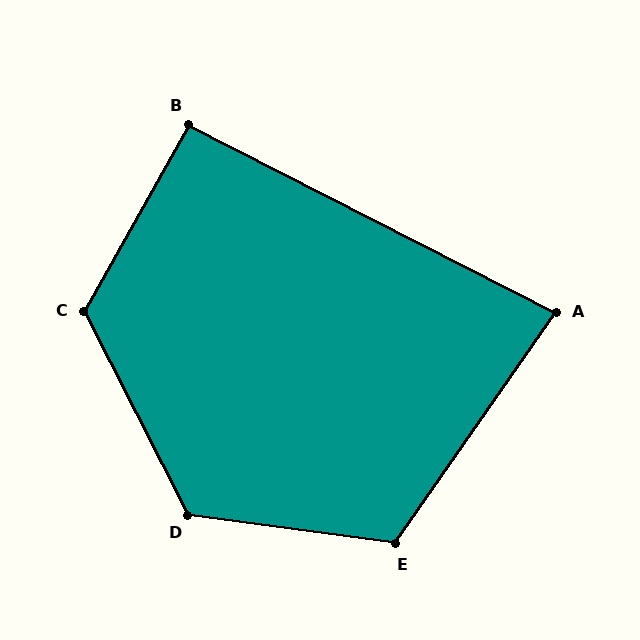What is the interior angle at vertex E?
Approximately 117 degrees (obtuse).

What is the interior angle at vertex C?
Approximately 124 degrees (obtuse).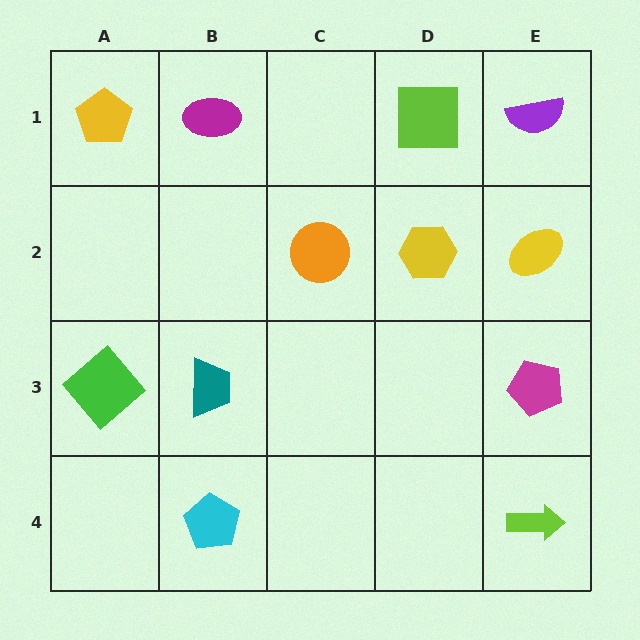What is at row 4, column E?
A lime arrow.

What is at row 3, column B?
A teal trapezoid.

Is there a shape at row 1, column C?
No, that cell is empty.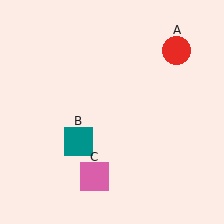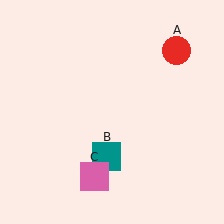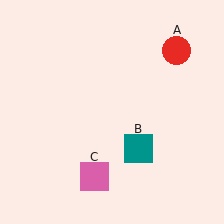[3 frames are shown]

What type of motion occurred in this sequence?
The teal square (object B) rotated counterclockwise around the center of the scene.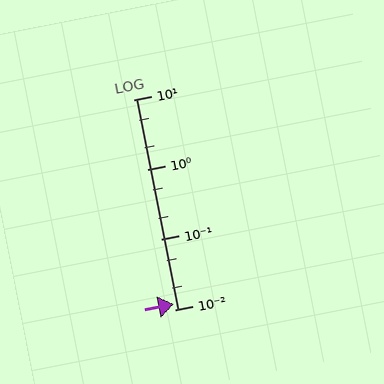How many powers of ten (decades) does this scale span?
The scale spans 3 decades, from 0.01 to 10.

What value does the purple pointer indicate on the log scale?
The pointer indicates approximately 0.012.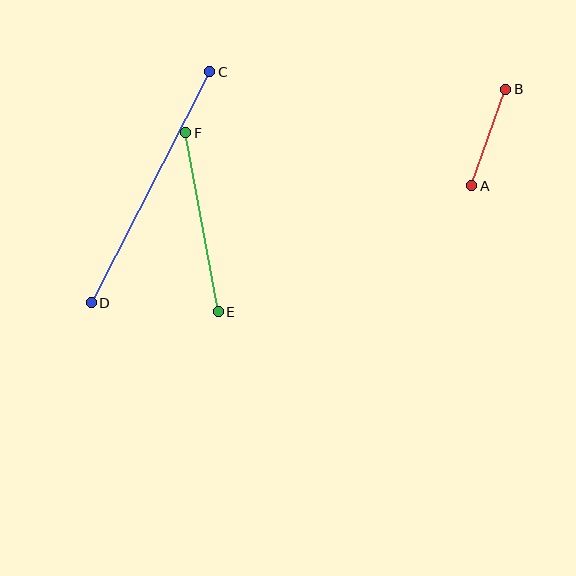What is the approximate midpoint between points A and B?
The midpoint is at approximately (489, 137) pixels.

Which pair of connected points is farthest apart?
Points C and D are farthest apart.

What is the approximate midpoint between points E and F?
The midpoint is at approximately (202, 222) pixels.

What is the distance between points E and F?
The distance is approximately 182 pixels.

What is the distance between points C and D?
The distance is approximately 260 pixels.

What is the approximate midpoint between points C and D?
The midpoint is at approximately (151, 187) pixels.